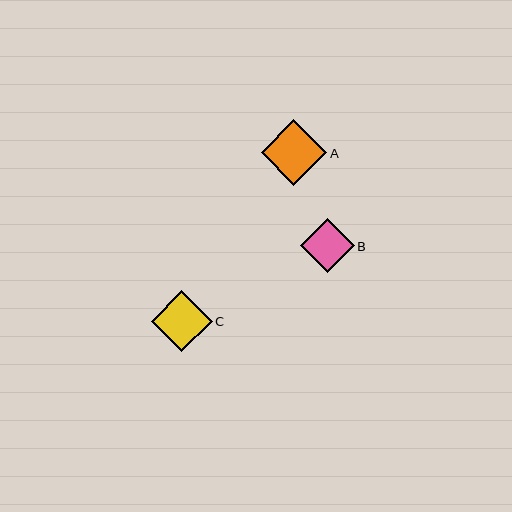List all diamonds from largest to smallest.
From largest to smallest: A, C, B.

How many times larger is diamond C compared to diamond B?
Diamond C is approximately 1.1 times the size of diamond B.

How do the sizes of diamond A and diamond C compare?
Diamond A and diamond C are approximately the same size.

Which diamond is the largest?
Diamond A is the largest with a size of approximately 65 pixels.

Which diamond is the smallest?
Diamond B is the smallest with a size of approximately 54 pixels.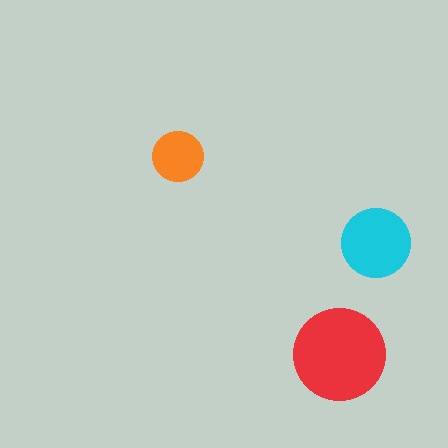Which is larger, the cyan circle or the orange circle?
The cyan one.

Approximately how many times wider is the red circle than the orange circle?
About 2 times wider.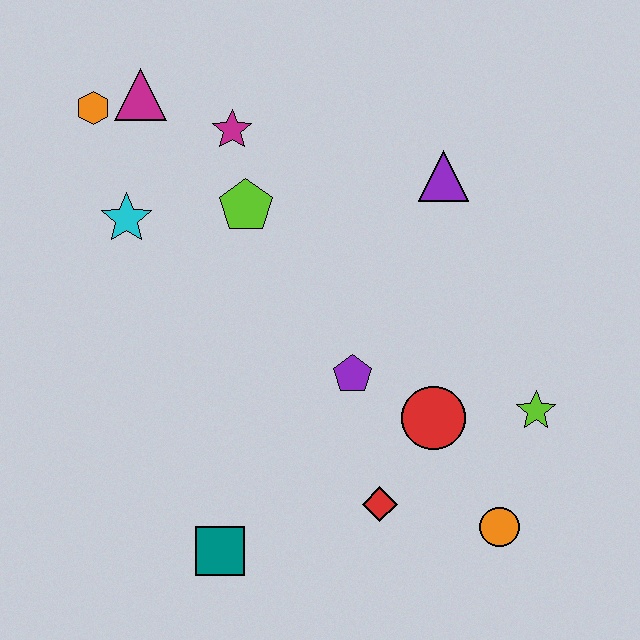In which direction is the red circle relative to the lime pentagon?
The red circle is below the lime pentagon.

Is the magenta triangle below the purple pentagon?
No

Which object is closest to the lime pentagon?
The magenta star is closest to the lime pentagon.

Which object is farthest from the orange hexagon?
The orange circle is farthest from the orange hexagon.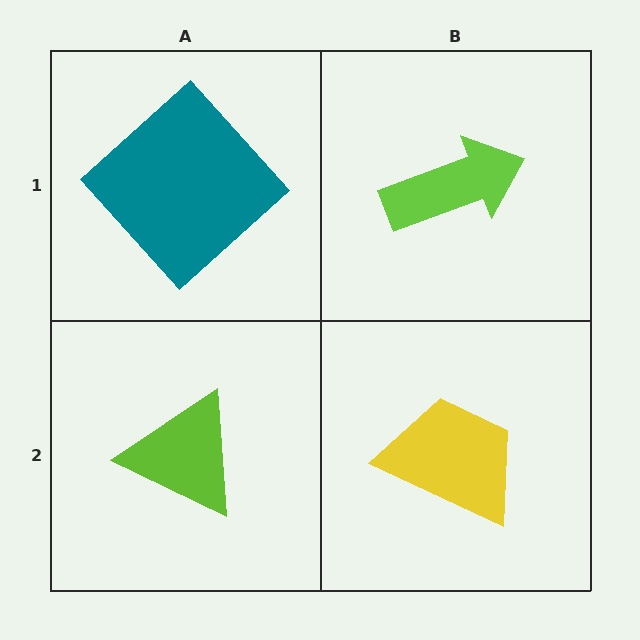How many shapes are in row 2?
2 shapes.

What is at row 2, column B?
A yellow trapezoid.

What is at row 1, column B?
A lime arrow.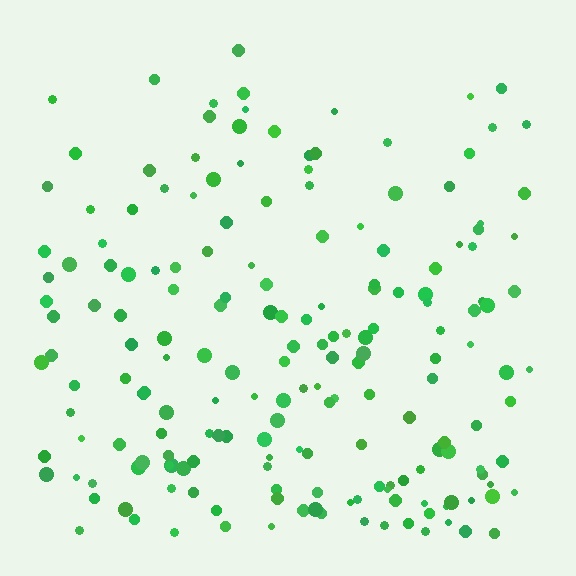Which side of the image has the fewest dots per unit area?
The top.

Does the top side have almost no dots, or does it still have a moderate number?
Still a moderate number, just noticeably fewer than the bottom.